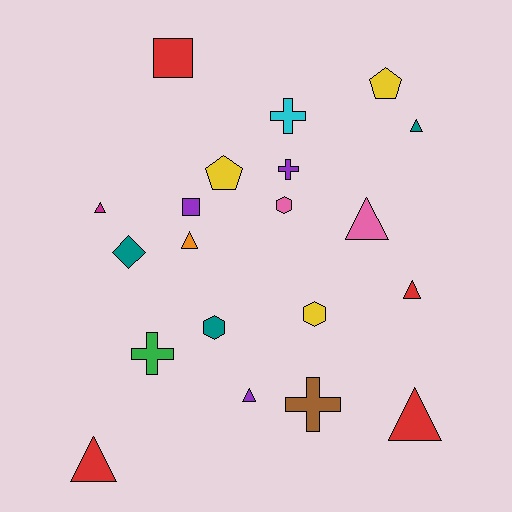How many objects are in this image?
There are 20 objects.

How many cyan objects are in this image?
There is 1 cyan object.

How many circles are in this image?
There are no circles.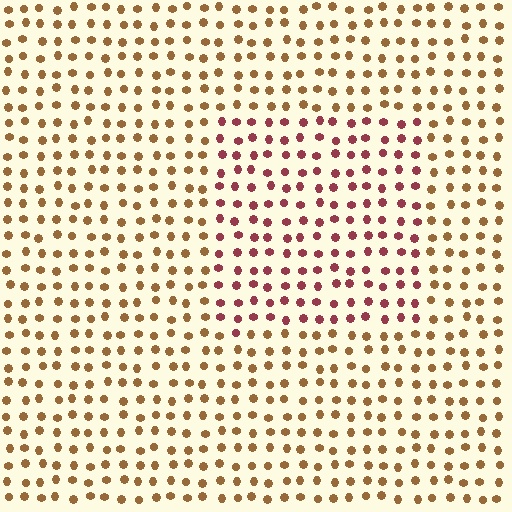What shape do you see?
I see a rectangle.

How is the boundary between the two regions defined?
The boundary is defined purely by a slight shift in hue (about 44 degrees). Spacing, size, and orientation are identical on both sides.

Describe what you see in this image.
The image is filled with small brown elements in a uniform arrangement. A rectangle-shaped region is visible where the elements are tinted to a slightly different hue, forming a subtle color boundary.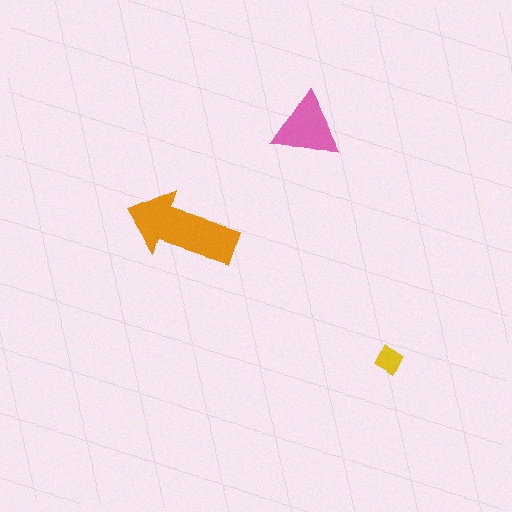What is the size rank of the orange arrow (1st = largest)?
1st.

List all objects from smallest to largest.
The yellow diamond, the pink triangle, the orange arrow.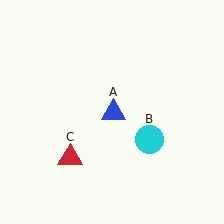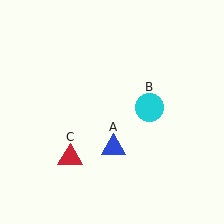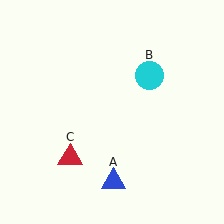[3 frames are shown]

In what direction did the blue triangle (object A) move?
The blue triangle (object A) moved down.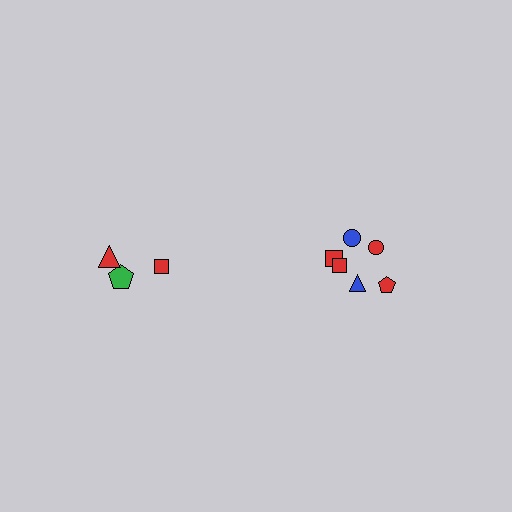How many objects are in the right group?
There are 6 objects.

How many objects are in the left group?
There are 3 objects.